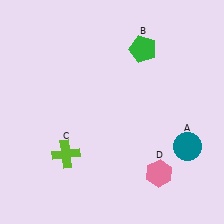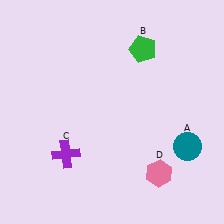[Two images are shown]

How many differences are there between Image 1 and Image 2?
There is 1 difference between the two images.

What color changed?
The cross (C) changed from lime in Image 1 to purple in Image 2.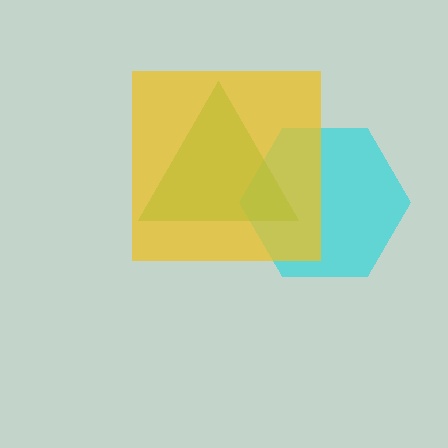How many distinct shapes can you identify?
There are 3 distinct shapes: a cyan hexagon, a green triangle, a yellow square.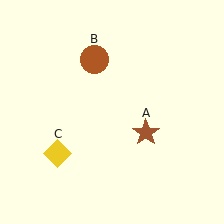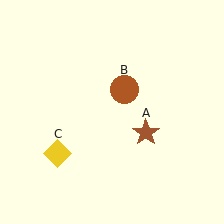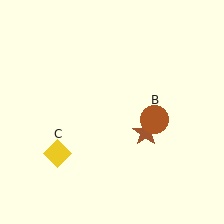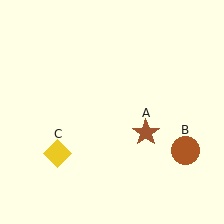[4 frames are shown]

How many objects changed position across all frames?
1 object changed position: brown circle (object B).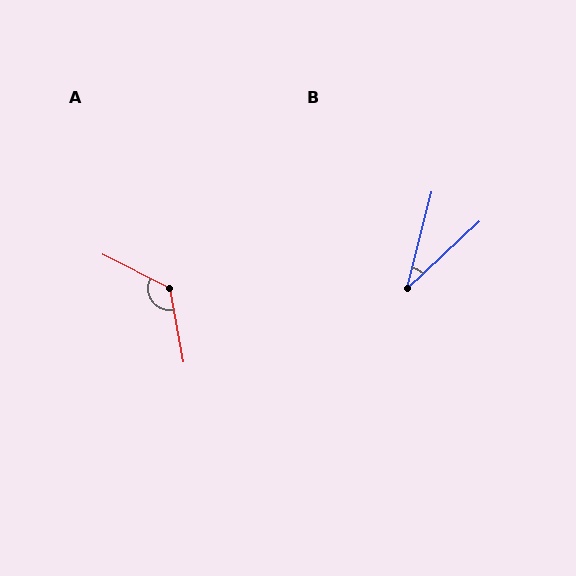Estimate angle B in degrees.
Approximately 33 degrees.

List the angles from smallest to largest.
B (33°), A (127°).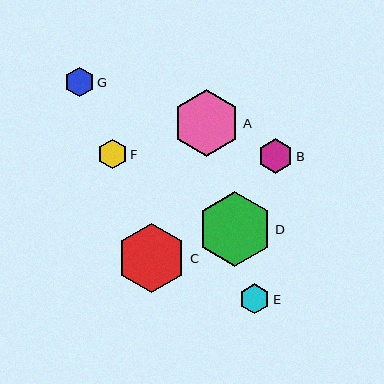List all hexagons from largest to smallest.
From largest to smallest: D, C, A, B, E, G, F.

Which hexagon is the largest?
Hexagon D is the largest with a size of approximately 75 pixels.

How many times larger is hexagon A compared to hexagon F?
Hexagon A is approximately 2.3 times the size of hexagon F.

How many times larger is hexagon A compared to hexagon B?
Hexagon A is approximately 1.9 times the size of hexagon B.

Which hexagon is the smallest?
Hexagon F is the smallest with a size of approximately 29 pixels.